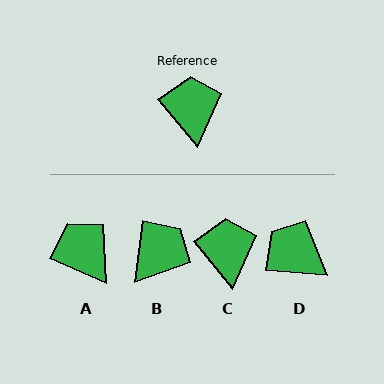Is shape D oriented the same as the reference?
No, it is off by about 46 degrees.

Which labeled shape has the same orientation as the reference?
C.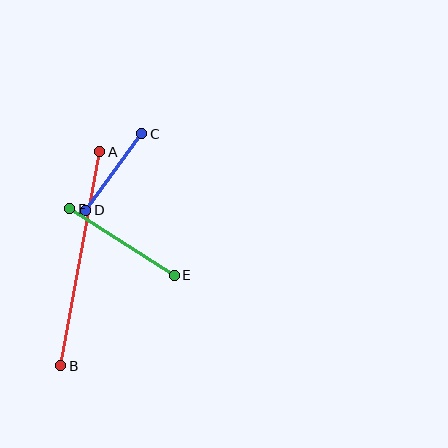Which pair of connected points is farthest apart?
Points A and B are farthest apart.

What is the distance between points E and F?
The distance is approximately 124 pixels.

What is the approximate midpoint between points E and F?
The midpoint is at approximately (122, 242) pixels.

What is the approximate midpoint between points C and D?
The midpoint is at approximately (114, 172) pixels.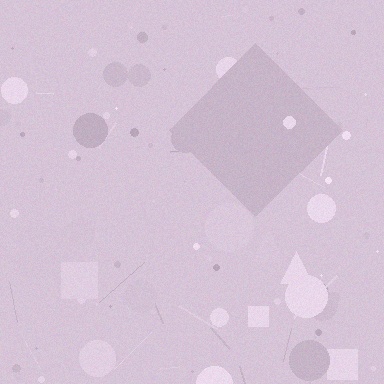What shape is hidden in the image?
A diamond is hidden in the image.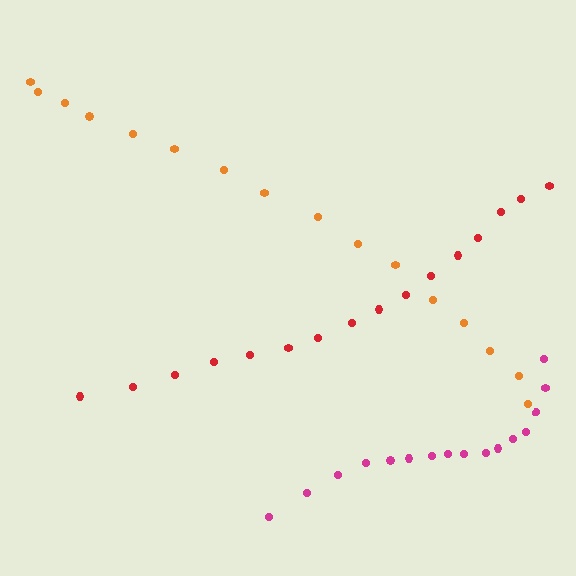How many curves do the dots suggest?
There are 3 distinct paths.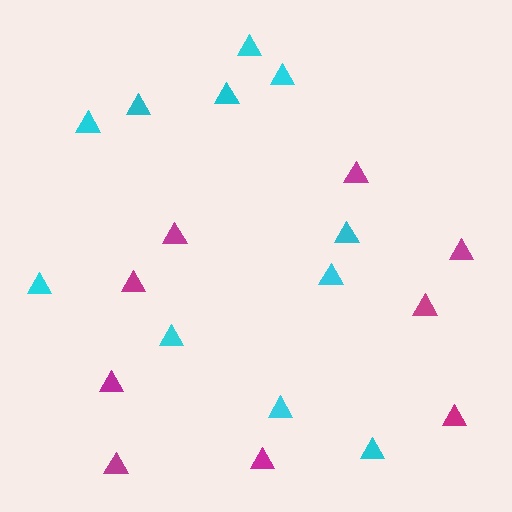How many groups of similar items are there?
There are 2 groups: one group of magenta triangles (9) and one group of cyan triangles (11).